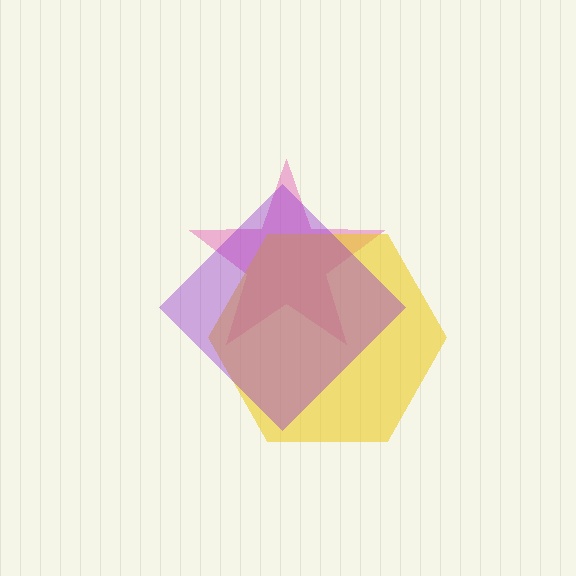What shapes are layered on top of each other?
The layered shapes are: a pink star, a yellow hexagon, a purple diamond.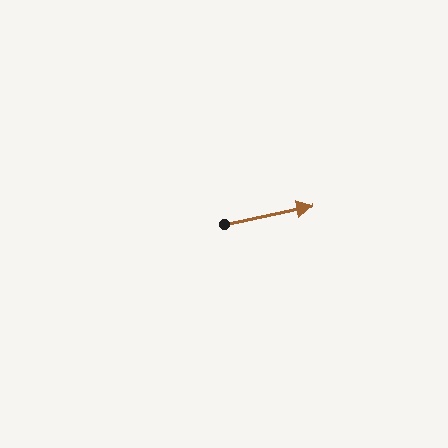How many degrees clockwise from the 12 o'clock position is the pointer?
Approximately 78 degrees.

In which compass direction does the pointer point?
East.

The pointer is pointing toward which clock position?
Roughly 3 o'clock.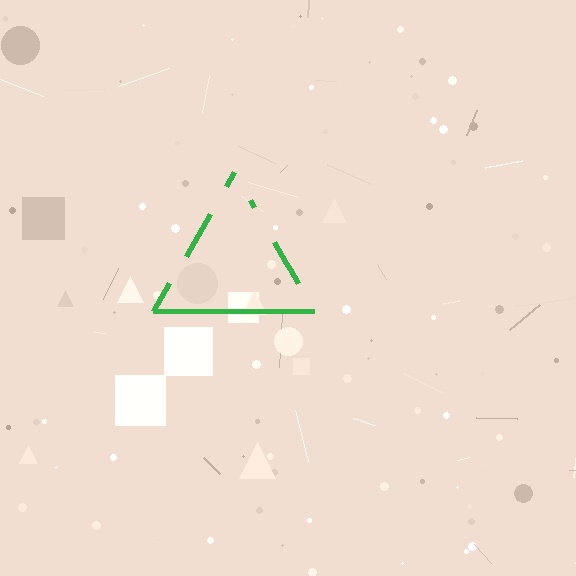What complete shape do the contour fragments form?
The contour fragments form a triangle.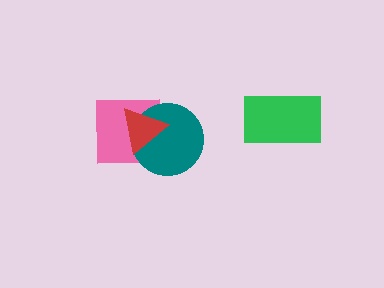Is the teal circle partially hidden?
Yes, it is partially covered by another shape.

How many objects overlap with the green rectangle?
0 objects overlap with the green rectangle.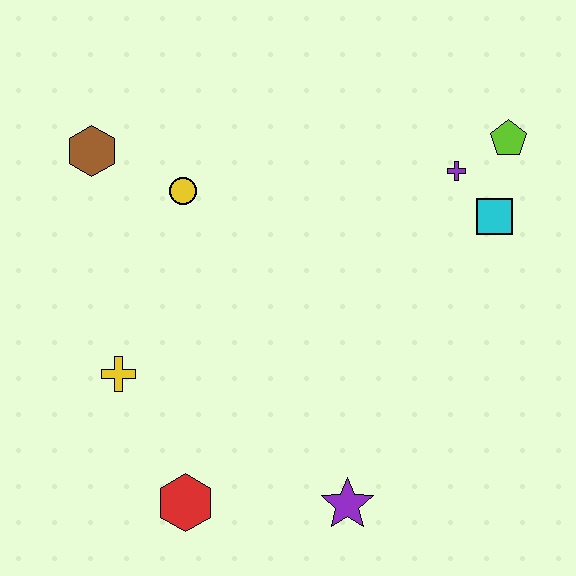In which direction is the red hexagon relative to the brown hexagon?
The red hexagon is below the brown hexagon.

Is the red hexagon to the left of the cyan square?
Yes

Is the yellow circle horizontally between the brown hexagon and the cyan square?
Yes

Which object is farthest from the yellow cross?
The lime pentagon is farthest from the yellow cross.